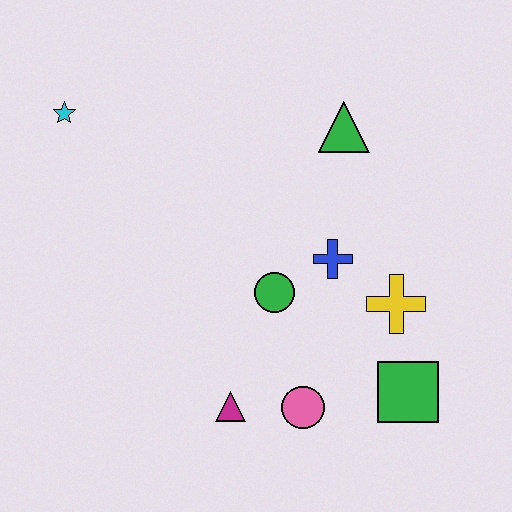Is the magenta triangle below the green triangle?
Yes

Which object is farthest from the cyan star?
The green square is farthest from the cyan star.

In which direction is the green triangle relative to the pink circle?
The green triangle is above the pink circle.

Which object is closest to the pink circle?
The magenta triangle is closest to the pink circle.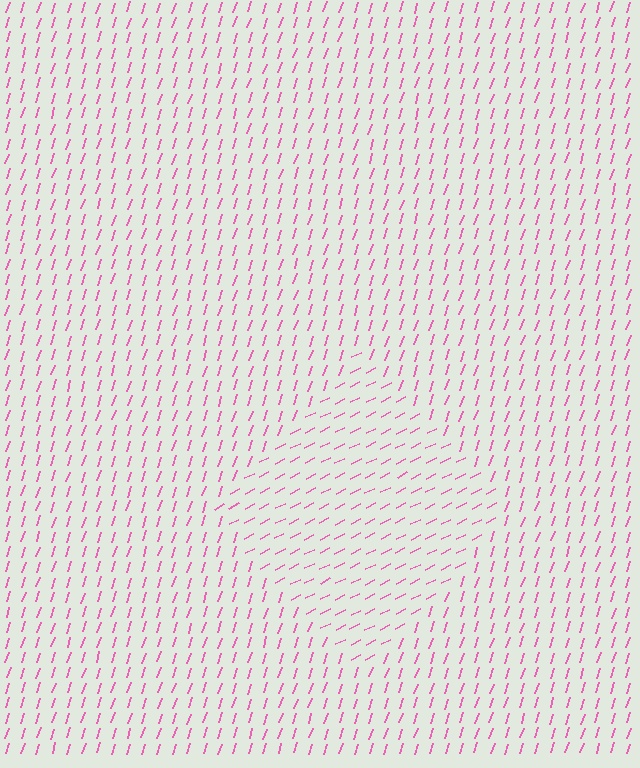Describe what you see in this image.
The image is filled with small pink line segments. A diamond region in the image has lines oriented differently from the surrounding lines, creating a visible texture boundary.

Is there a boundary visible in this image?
Yes, there is a texture boundary formed by a change in line orientation.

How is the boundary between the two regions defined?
The boundary is defined purely by a change in line orientation (approximately 45 degrees difference). All lines are the same color and thickness.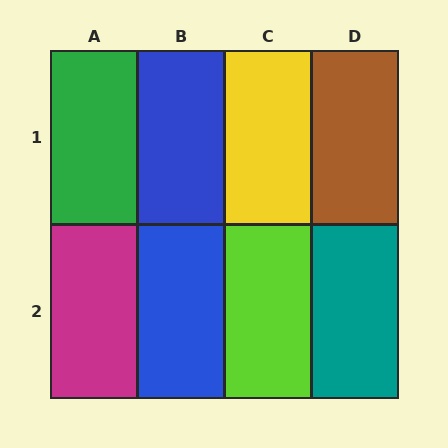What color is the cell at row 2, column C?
Lime.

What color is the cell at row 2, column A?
Magenta.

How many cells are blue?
2 cells are blue.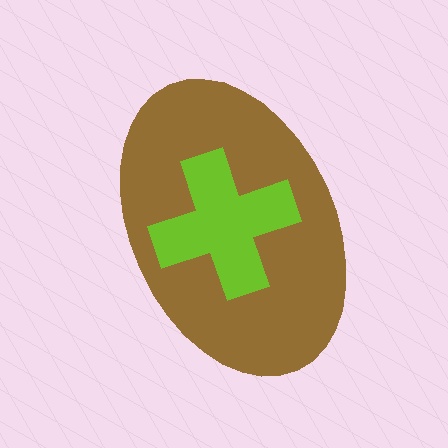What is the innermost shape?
The lime cross.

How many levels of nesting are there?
2.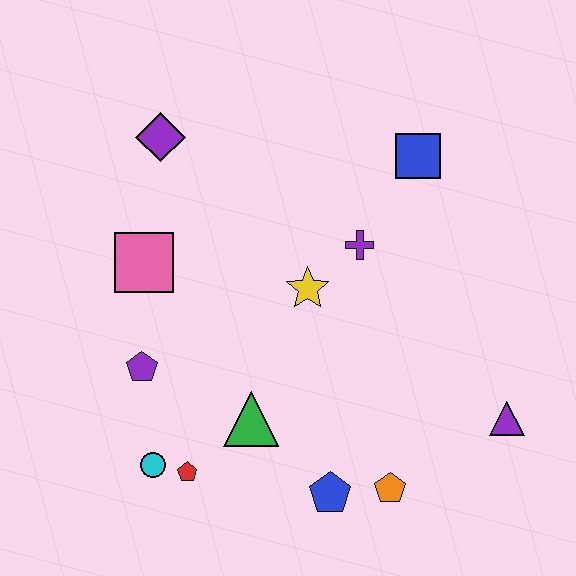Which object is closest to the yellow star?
The purple cross is closest to the yellow star.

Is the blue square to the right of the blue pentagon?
Yes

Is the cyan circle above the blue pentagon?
Yes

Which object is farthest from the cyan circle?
The blue square is farthest from the cyan circle.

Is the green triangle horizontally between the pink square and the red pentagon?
No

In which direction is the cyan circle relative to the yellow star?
The cyan circle is below the yellow star.